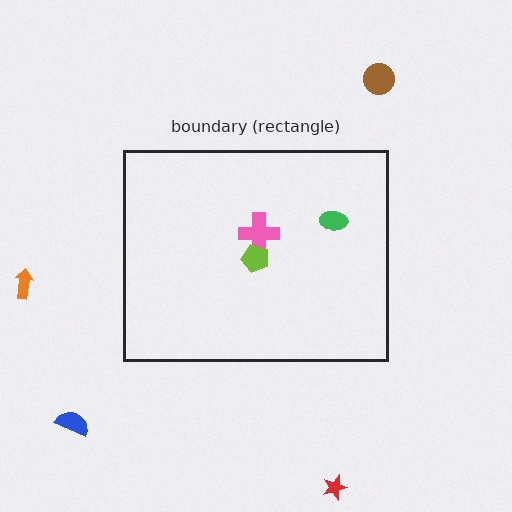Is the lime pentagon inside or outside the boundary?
Inside.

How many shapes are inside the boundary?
3 inside, 4 outside.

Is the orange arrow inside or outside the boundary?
Outside.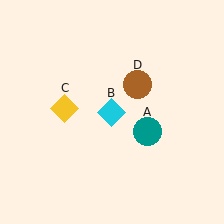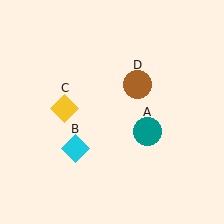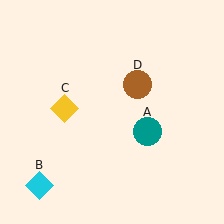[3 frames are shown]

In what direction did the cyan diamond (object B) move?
The cyan diamond (object B) moved down and to the left.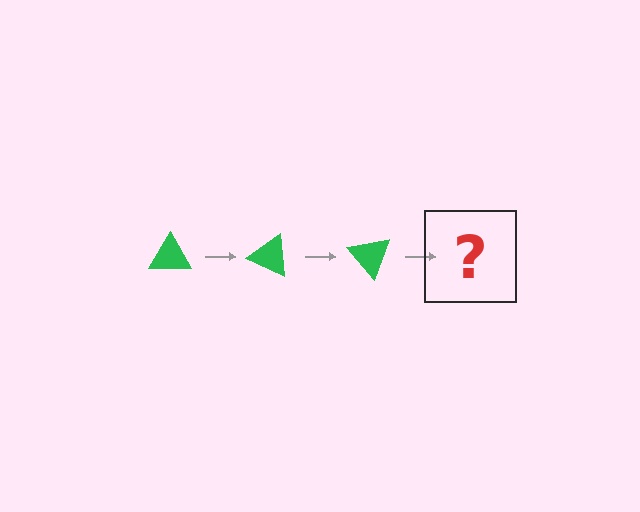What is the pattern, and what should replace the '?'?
The pattern is that the triangle rotates 25 degrees each step. The '?' should be a green triangle rotated 75 degrees.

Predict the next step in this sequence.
The next step is a green triangle rotated 75 degrees.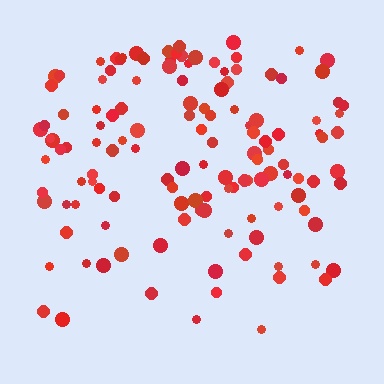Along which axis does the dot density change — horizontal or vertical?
Vertical.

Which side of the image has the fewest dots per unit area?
The bottom.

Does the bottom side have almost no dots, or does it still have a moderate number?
Still a moderate number, just noticeably fewer than the top.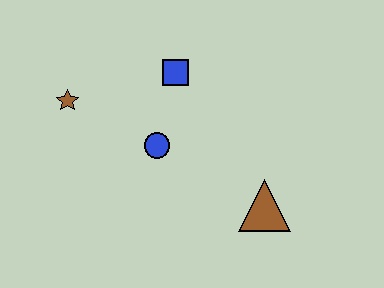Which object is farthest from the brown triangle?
The brown star is farthest from the brown triangle.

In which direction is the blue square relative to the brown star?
The blue square is to the right of the brown star.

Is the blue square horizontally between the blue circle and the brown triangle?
Yes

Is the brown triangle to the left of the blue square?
No